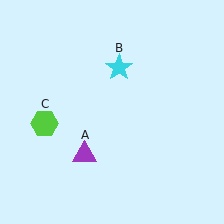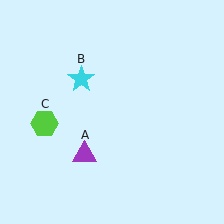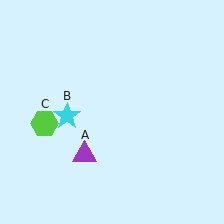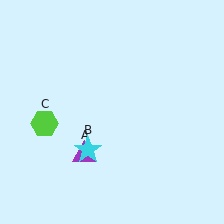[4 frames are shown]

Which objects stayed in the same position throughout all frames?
Purple triangle (object A) and lime hexagon (object C) remained stationary.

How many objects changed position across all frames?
1 object changed position: cyan star (object B).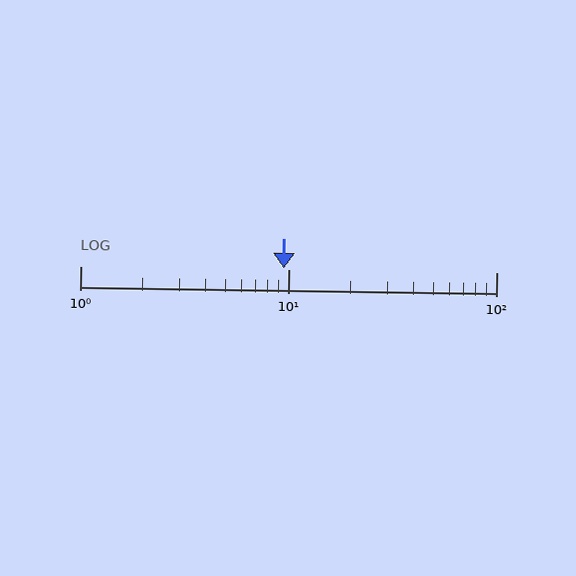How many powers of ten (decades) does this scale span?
The scale spans 2 decades, from 1 to 100.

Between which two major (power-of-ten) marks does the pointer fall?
The pointer is between 1 and 10.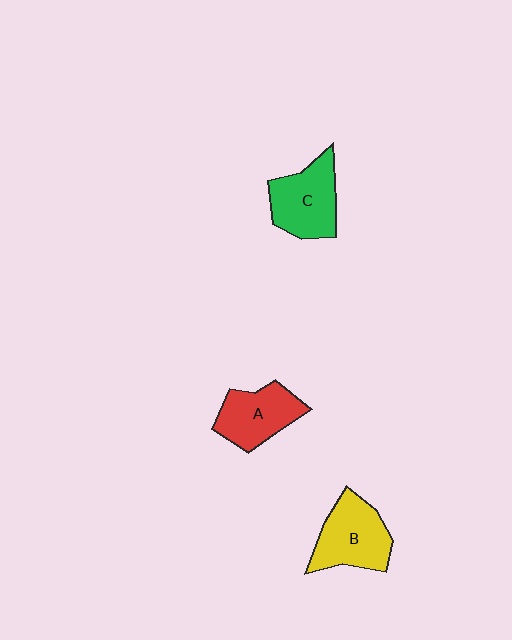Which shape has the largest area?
Shape B (yellow).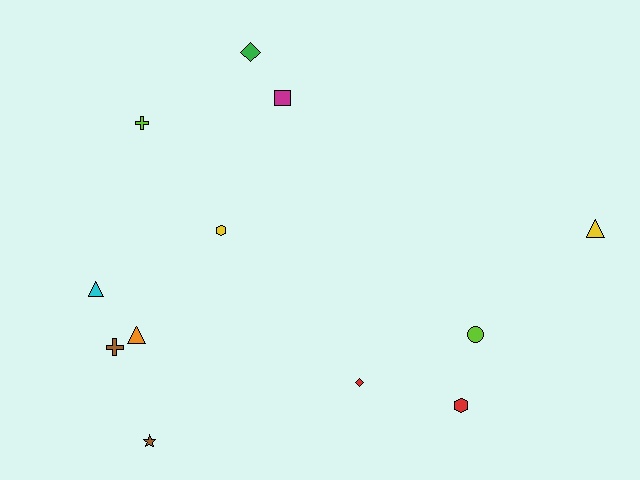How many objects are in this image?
There are 12 objects.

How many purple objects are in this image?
There are no purple objects.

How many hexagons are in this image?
There are 2 hexagons.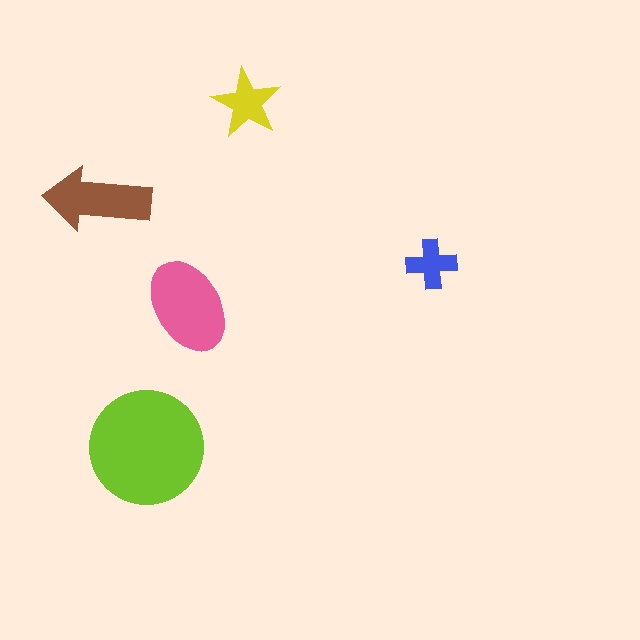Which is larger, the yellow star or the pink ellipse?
The pink ellipse.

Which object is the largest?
The lime circle.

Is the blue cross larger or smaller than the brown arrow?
Smaller.